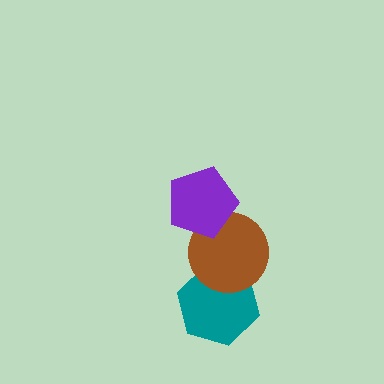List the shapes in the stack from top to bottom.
From top to bottom: the purple pentagon, the brown circle, the teal hexagon.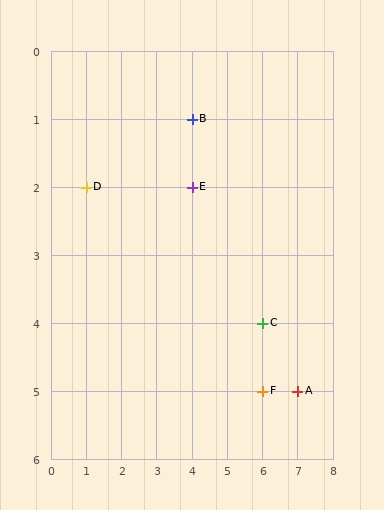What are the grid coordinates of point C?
Point C is at grid coordinates (6, 4).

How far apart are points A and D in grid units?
Points A and D are 6 columns and 3 rows apart (about 6.7 grid units diagonally).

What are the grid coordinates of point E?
Point E is at grid coordinates (4, 2).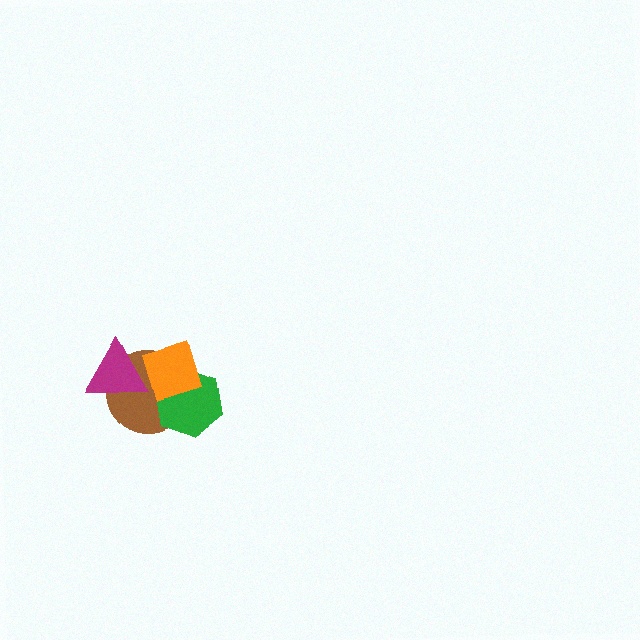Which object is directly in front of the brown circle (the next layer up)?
The green hexagon is directly in front of the brown circle.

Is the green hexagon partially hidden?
Yes, it is partially covered by another shape.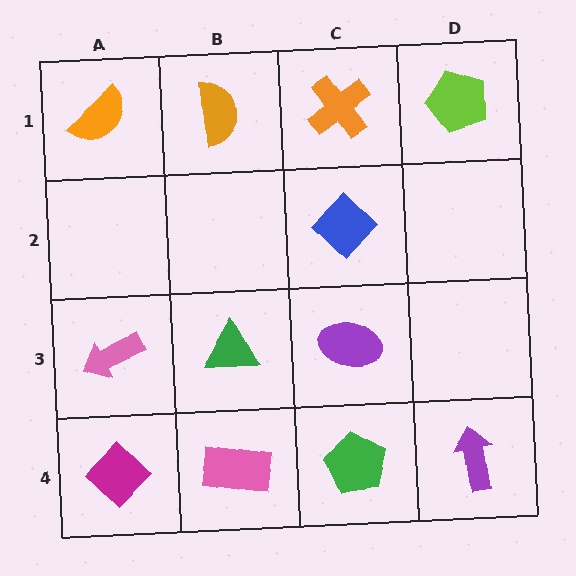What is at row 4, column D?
A purple arrow.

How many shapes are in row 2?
1 shape.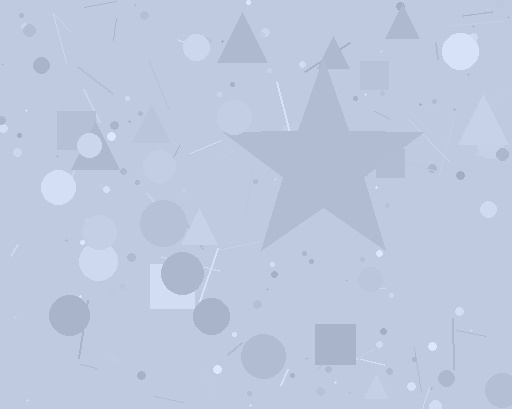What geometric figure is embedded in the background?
A star is embedded in the background.